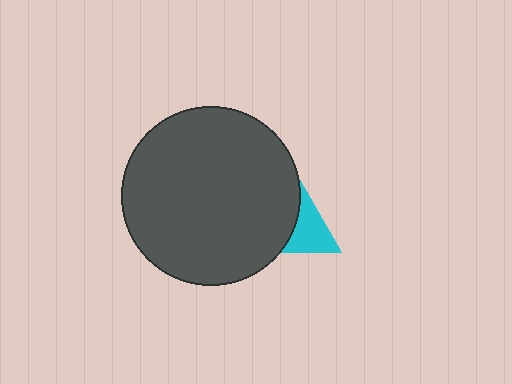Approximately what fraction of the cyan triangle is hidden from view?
Roughly 58% of the cyan triangle is hidden behind the dark gray circle.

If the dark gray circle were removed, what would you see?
You would see the complete cyan triangle.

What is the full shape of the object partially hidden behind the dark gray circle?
The partially hidden object is a cyan triangle.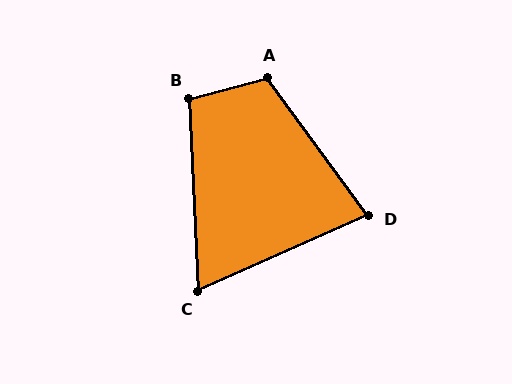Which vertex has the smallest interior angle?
C, at approximately 69 degrees.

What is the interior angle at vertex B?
Approximately 102 degrees (obtuse).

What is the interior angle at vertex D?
Approximately 78 degrees (acute).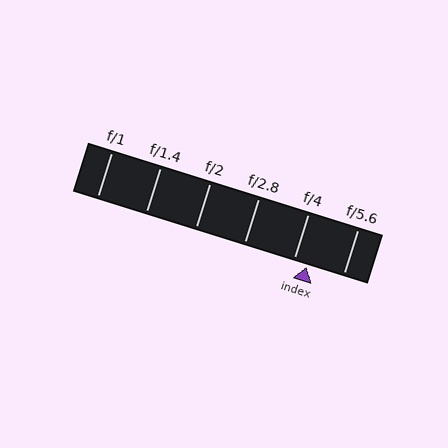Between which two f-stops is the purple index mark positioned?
The index mark is between f/4 and f/5.6.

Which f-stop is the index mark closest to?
The index mark is closest to f/4.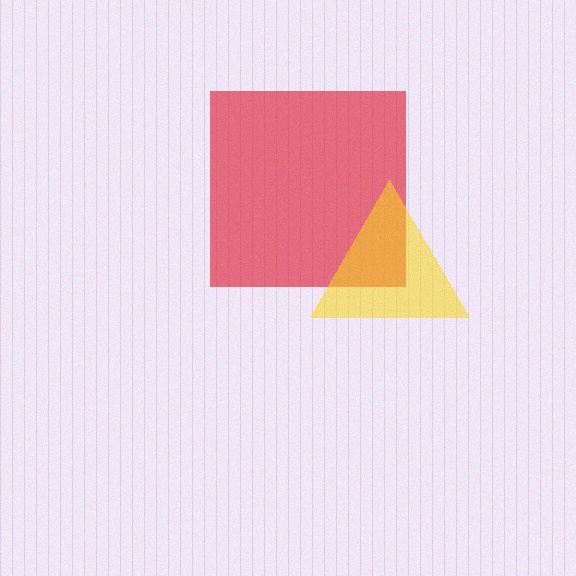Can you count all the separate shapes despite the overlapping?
Yes, there are 2 separate shapes.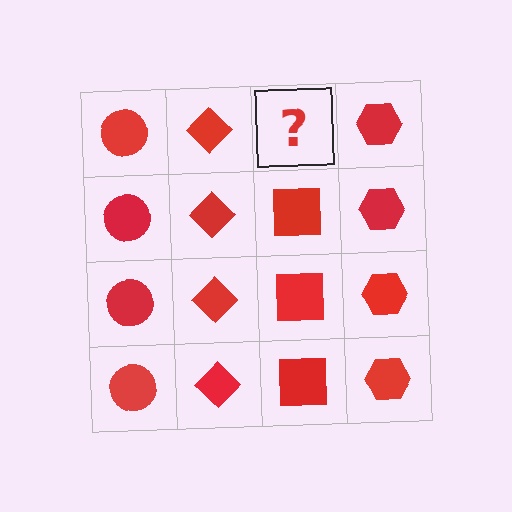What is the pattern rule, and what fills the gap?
The rule is that each column has a consistent shape. The gap should be filled with a red square.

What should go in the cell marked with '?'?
The missing cell should contain a red square.